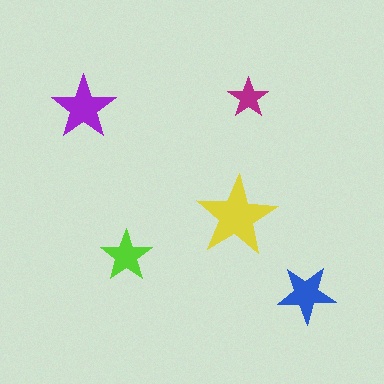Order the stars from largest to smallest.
the yellow one, the purple one, the blue one, the lime one, the magenta one.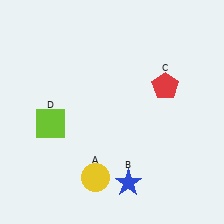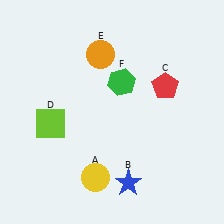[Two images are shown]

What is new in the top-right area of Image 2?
A green hexagon (F) was added in the top-right area of Image 2.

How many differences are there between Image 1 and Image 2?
There are 2 differences between the two images.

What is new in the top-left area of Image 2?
An orange circle (E) was added in the top-left area of Image 2.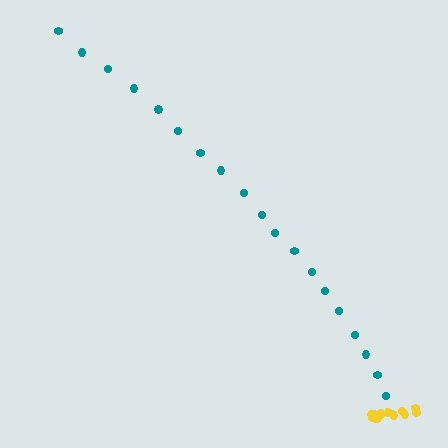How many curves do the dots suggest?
There are 2 distinct paths.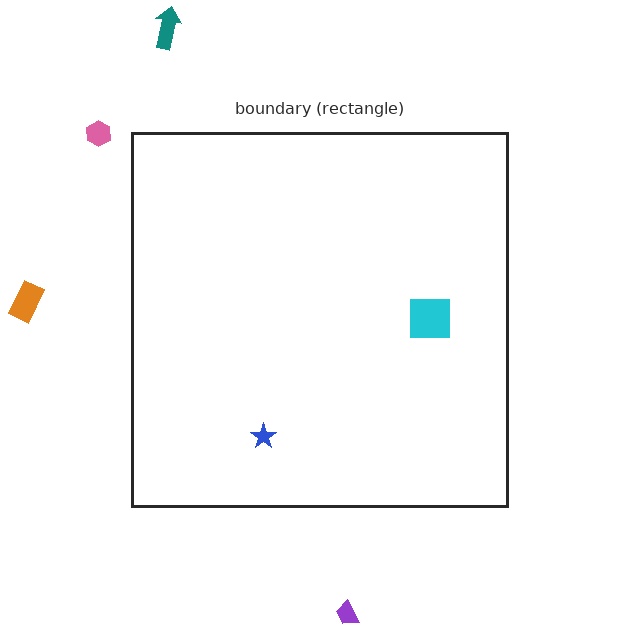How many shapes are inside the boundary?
2 inside, 4 outside.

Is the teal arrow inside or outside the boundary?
Outside.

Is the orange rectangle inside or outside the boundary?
Outside.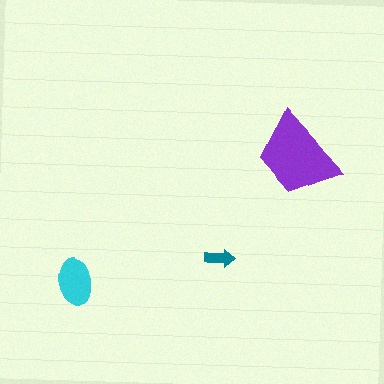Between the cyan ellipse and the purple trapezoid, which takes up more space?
The purple trapezoid.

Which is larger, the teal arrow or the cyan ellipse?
The cyan ellipse.